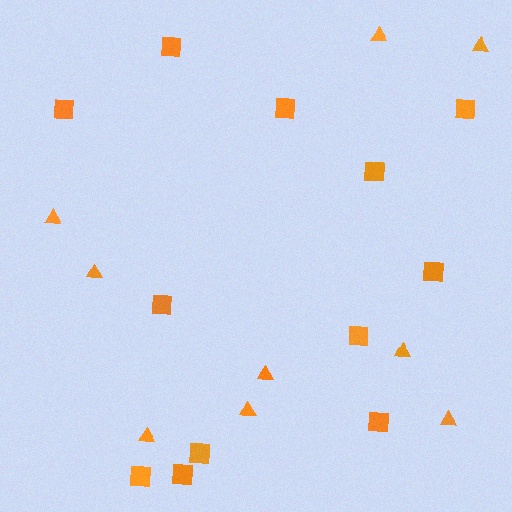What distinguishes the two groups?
There are 2 groups: one group of squares (12) and one group of triangles (9).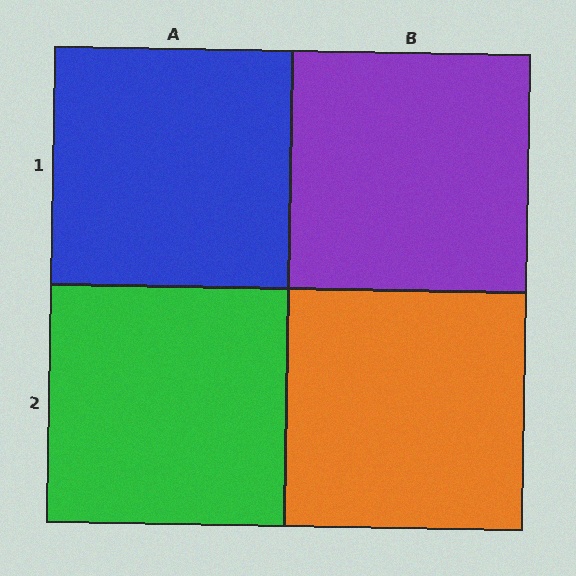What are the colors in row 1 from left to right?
Blue, purple.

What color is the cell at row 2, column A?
Green.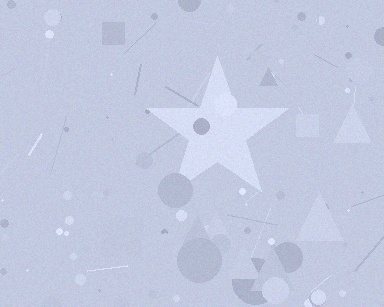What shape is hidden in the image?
A star is hidden in the image.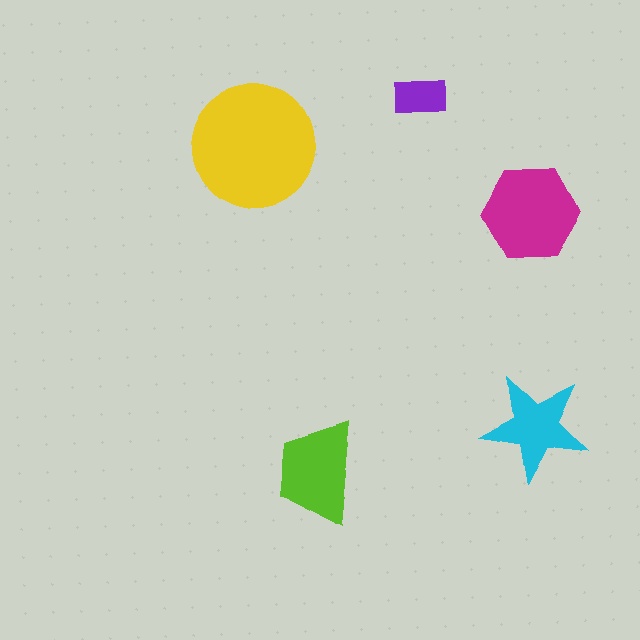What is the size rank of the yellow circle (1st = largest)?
1st.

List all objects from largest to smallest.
The yellow circle, the magenta hexagon, the lime trapezoid, the cyan star, the purple rectangle.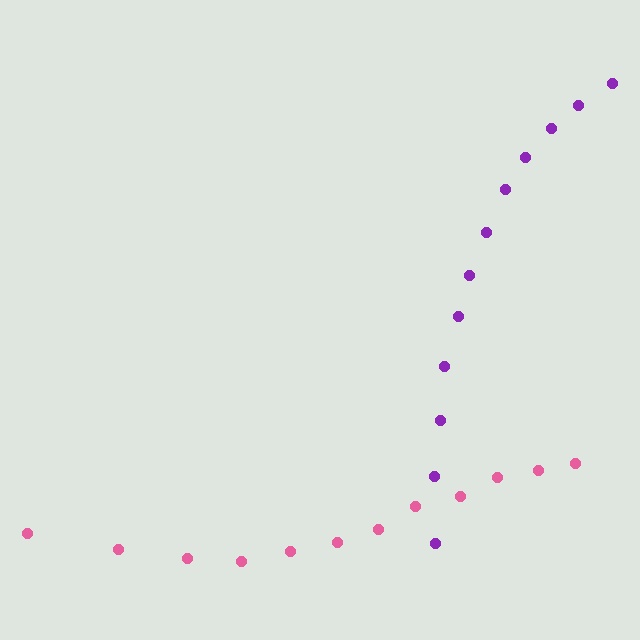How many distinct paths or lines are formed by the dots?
There are 2 distinct paths.